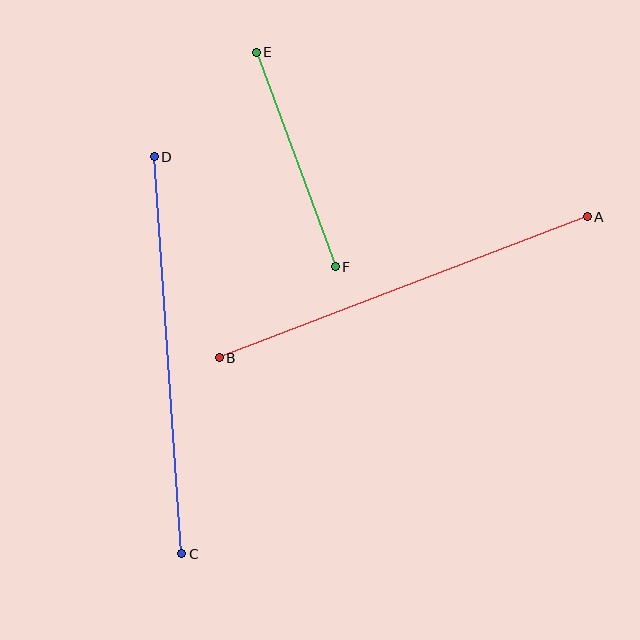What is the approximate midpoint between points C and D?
The midpoint is at approximately (168, 355) pixels.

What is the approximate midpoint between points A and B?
The midpoint is at approximately (403, 287) pixels.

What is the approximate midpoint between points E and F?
The midpoint is at approximately (296, 160) pixels.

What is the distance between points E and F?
The distance is approximately 228 pixels.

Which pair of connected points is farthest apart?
Points C and D are farthest apart.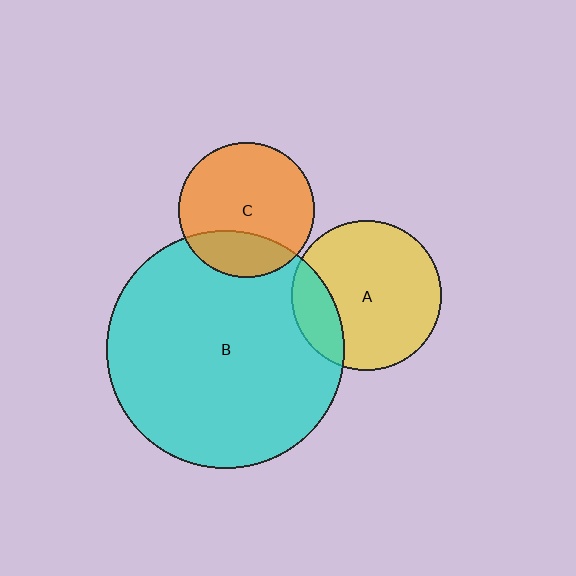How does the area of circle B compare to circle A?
Approximately 2.5 times.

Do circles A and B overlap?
Yes.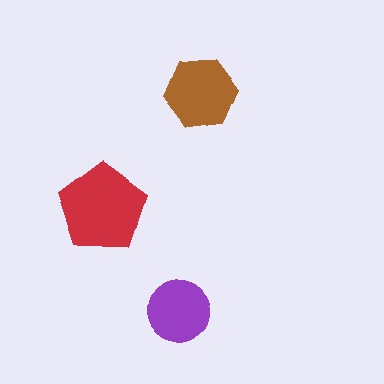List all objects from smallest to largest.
The purple circle, the brown hexagon, the red pentagon.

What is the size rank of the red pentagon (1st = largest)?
1st.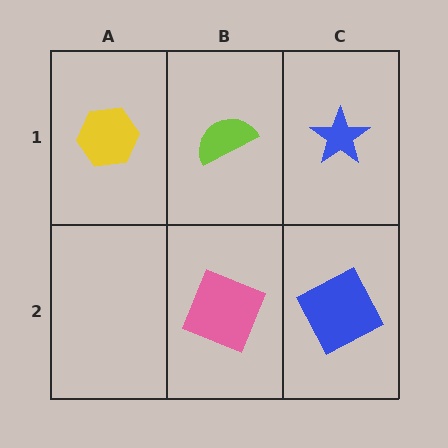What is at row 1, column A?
A yellow hexagon.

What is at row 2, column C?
A blue square.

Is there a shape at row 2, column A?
No, that cell is empty.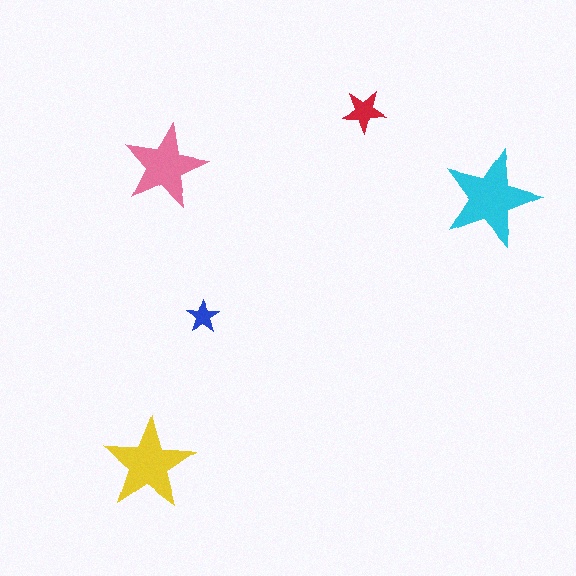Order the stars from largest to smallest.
the cyan one, the yellow one, the pink one, the red one, the blue one.